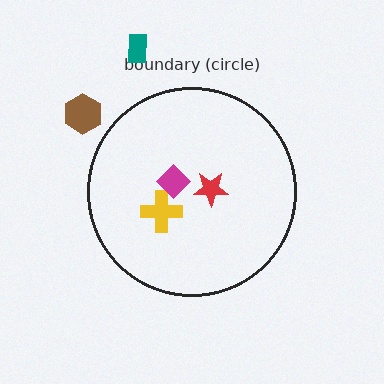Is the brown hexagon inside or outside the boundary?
Outside.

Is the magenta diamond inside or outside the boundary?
Inside.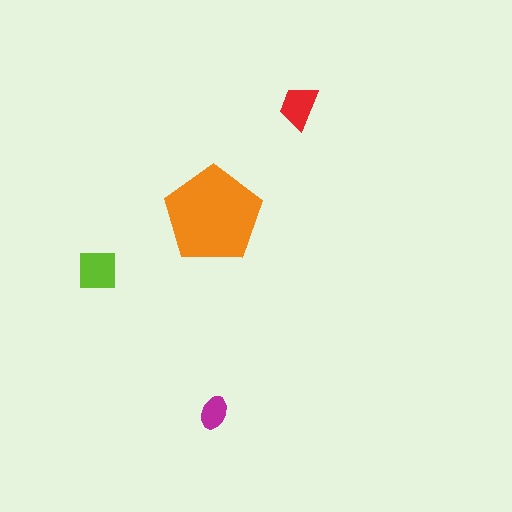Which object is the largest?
The orange pentagon.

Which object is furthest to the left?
The lime square is leftmost.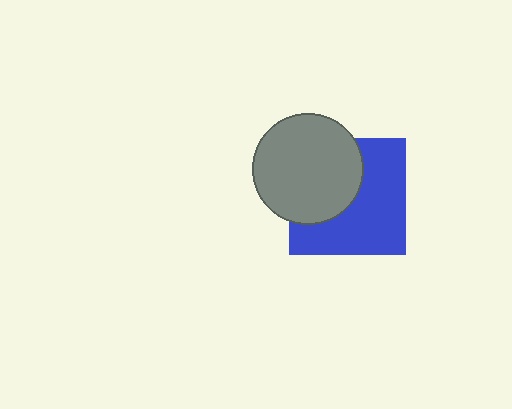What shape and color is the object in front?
The object in front is a gray circle.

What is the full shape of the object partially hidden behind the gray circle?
The partially hidden object is a blue square.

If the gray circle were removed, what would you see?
You would see the complete blue square.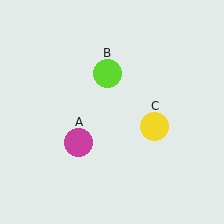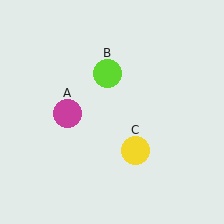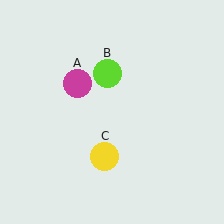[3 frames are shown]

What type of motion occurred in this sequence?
The magenta circle (object A), yellow circle (object C) rotated clockwise around the center of the scene.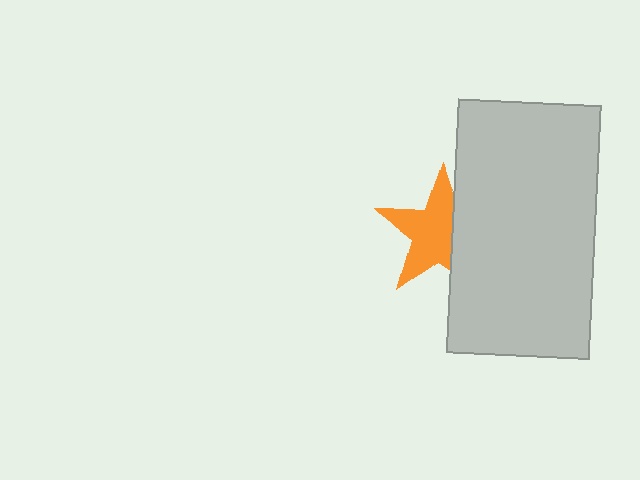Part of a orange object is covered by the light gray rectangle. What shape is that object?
It is a star.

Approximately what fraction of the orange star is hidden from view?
Roughly 33% of the orange star is hidden behind the light gray rectangle.